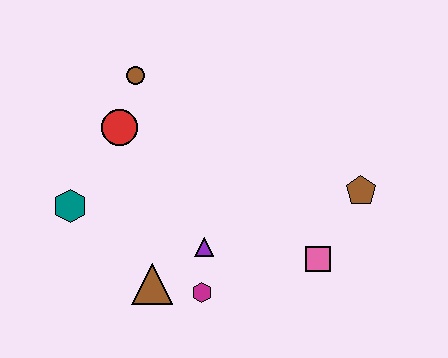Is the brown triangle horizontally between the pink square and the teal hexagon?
Yes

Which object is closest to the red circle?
The brown circle is closest to the red circle.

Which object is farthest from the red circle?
The brown pentagon is farthest from the red circle.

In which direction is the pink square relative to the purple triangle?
The pink square is to the right of the purple triangle.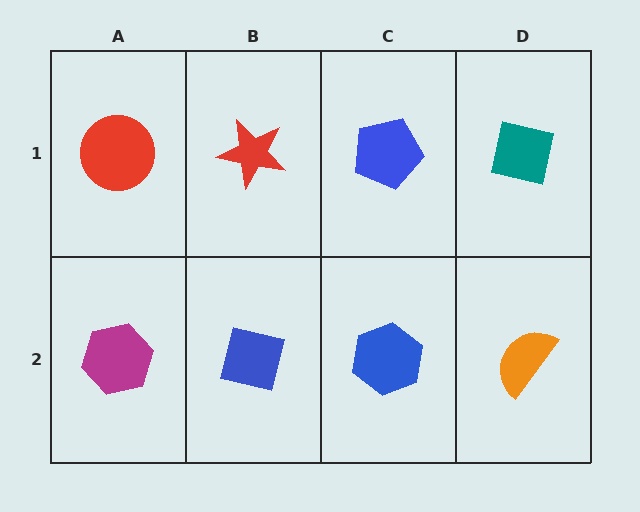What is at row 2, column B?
A blue square.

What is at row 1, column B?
A red star.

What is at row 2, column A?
A magenta hexagon.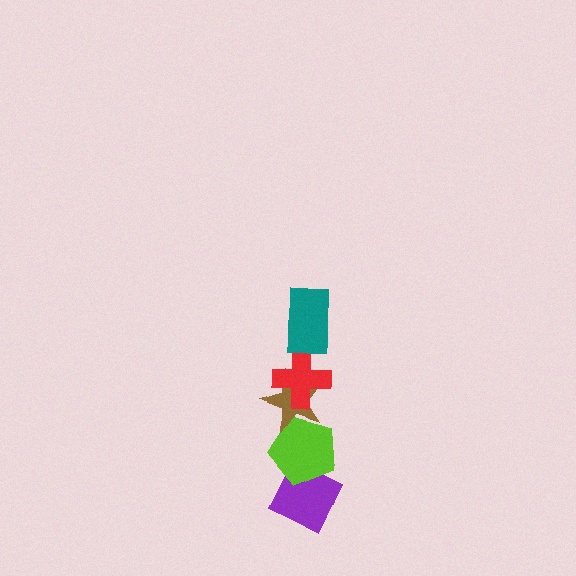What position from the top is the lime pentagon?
The lime pentagon is 4th from the top.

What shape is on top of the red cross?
The teal rectangle is on top of the red cross.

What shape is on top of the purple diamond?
The lime pentagon is on top of the purple diamond.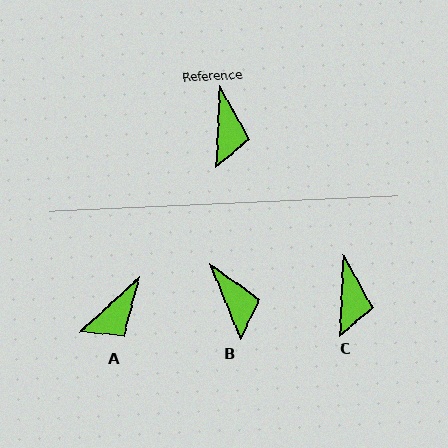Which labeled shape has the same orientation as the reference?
C.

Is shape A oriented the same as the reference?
No, it is off by about 45 degrees.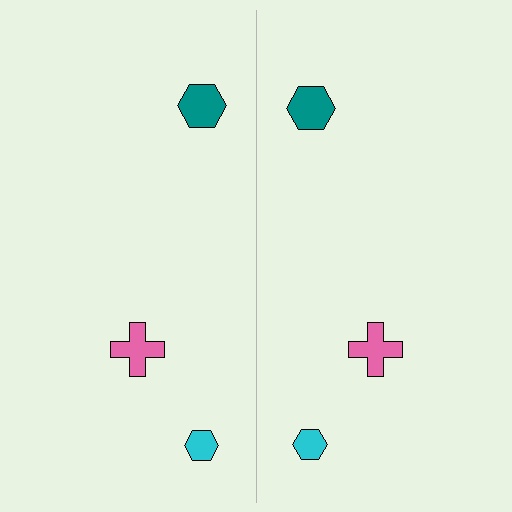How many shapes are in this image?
There are 6 shapes in this image.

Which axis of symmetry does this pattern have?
The pattern has a vertical axis of symmetry running through the center of the image.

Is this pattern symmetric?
Yes, this pattern has bilateral (reflection) symmetry.